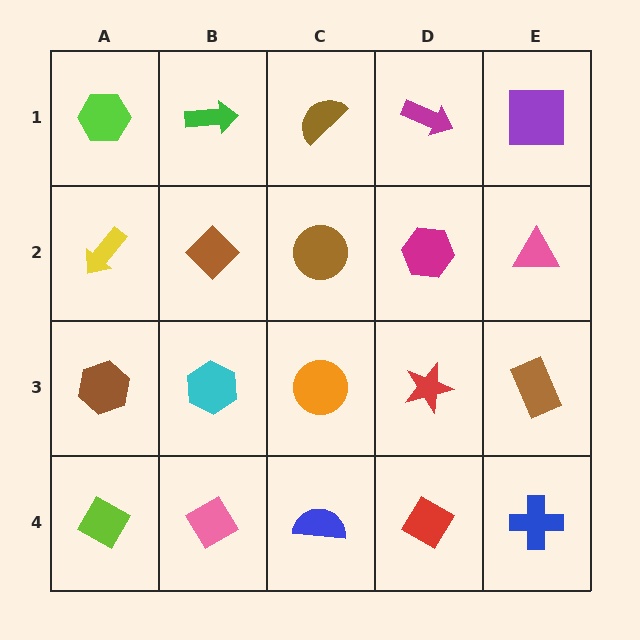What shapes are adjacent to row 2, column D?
A magenta arrow (row 1, column D), a red star (row 3, column D), a brown circle (row 2, column C), a pink triangle (row 2, column E).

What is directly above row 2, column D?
A magenta arrow.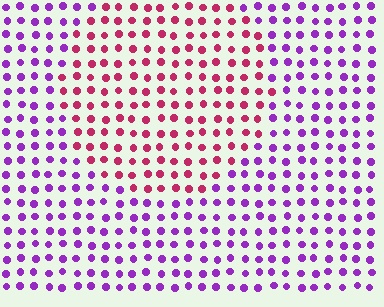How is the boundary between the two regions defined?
The boundary is defined purely by a slight shift in hue (about 53 degrees). Spacing, size, and orientation are identical on both sides.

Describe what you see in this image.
The image is filled with small purple elements in a uniform arrangement. A circle-shaped region is visible where the elements are tinted to a slightly different hue, forming a subtle color boundary.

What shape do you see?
I see a circle.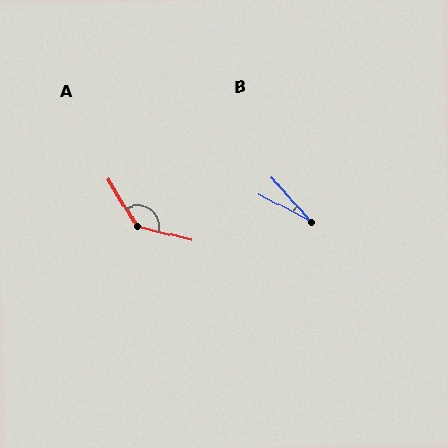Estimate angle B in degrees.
Approximately 21 degrees.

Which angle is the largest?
A, at approximately 136 degrees.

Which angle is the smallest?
B, at approximately 21 degrees.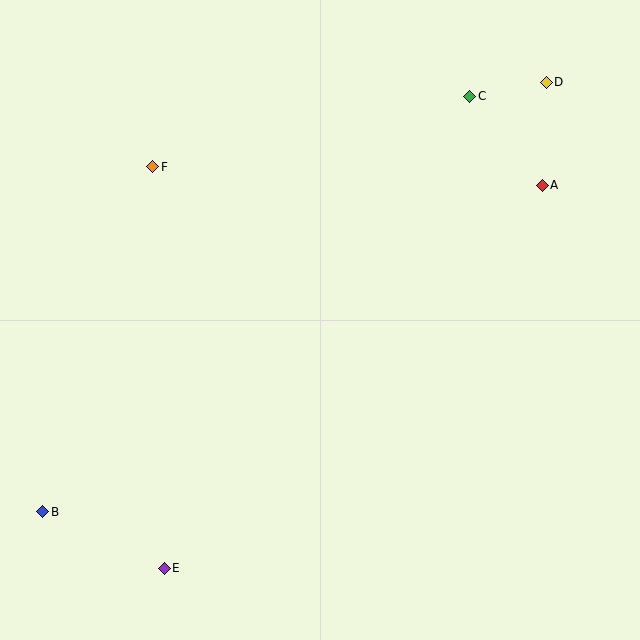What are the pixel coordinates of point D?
Point D is at (546, 82).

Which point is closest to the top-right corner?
Point D is closest to the top-right corner.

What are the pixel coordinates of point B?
Point B is at (43, 512).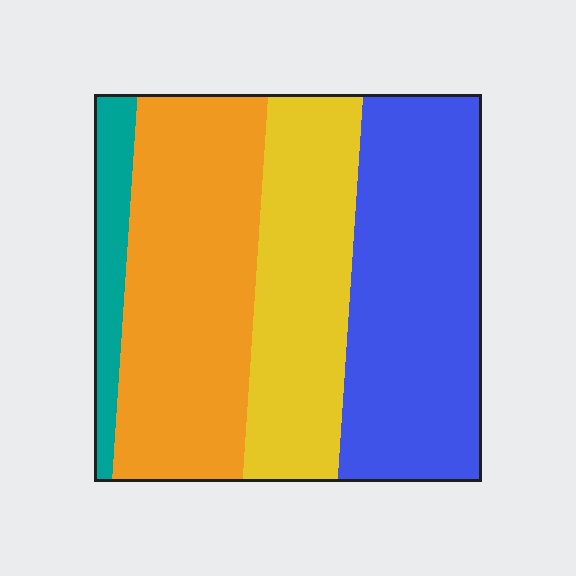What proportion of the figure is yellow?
Yellow takes up about one quarter (1/4) of the figure.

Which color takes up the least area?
Teal, at roughly 10%.